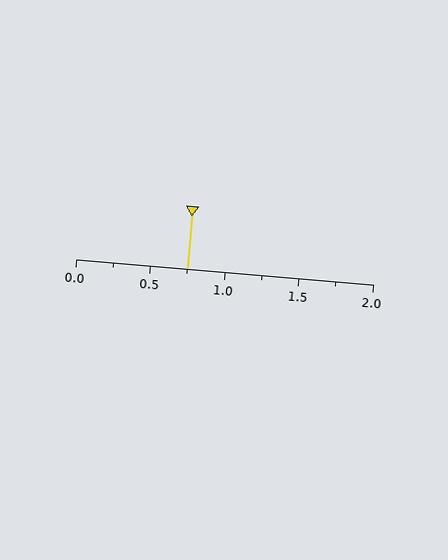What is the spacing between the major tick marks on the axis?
The major ticks are spaced 0.5 apart.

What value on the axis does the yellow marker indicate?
The marker indicates approximately 0.75.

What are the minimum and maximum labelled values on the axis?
The axis runs from 0.0 to 2.0.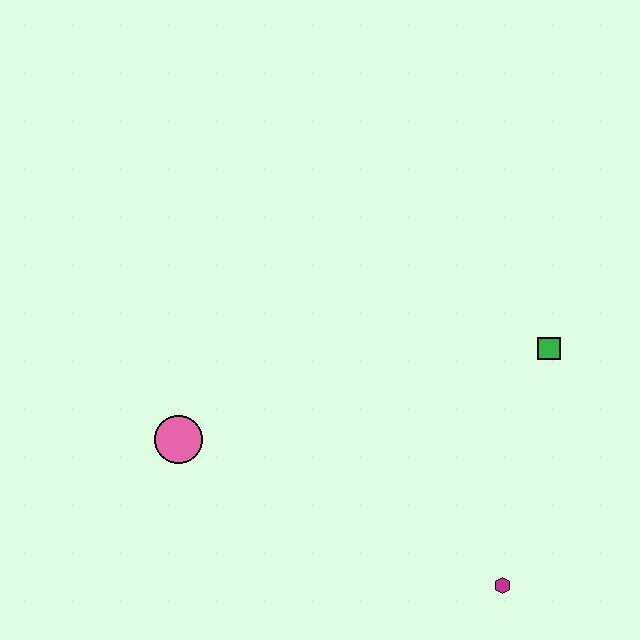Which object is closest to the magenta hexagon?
The green square is closest to the magenta hexagon.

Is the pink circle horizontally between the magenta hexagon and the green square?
No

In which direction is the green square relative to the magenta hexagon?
The green square is above the magenta hexagon.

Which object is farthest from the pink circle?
The green square is farthest from the pink circle.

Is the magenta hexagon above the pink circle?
No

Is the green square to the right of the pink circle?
Yes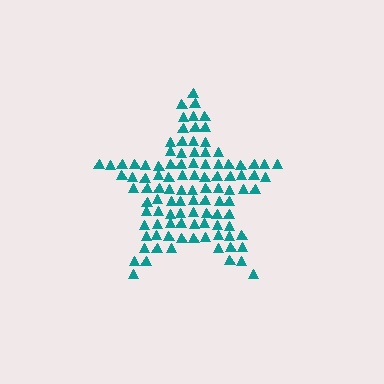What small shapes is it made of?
It is made of small triangles.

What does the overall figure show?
The overall figure shows a star.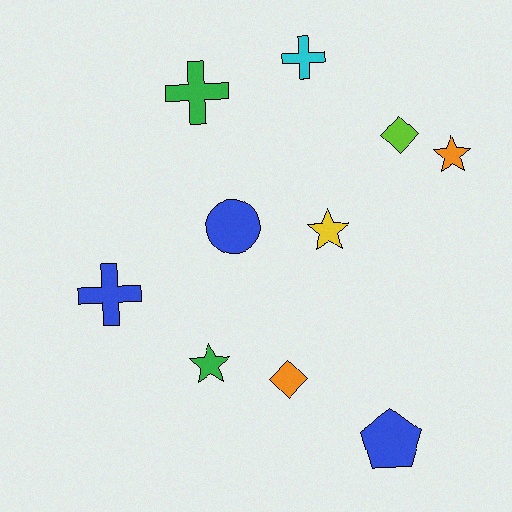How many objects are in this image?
There are 10 objects.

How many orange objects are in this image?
There are 2 orange objects.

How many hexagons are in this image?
There are no hexagons.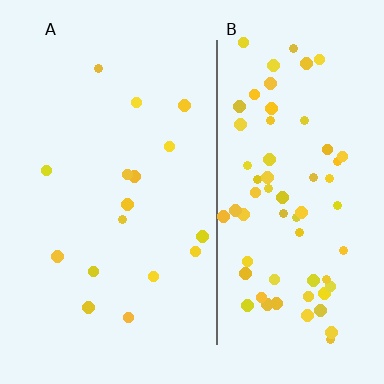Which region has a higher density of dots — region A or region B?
B (the right).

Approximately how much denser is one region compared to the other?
Approximately 4.3× — region B over region A.